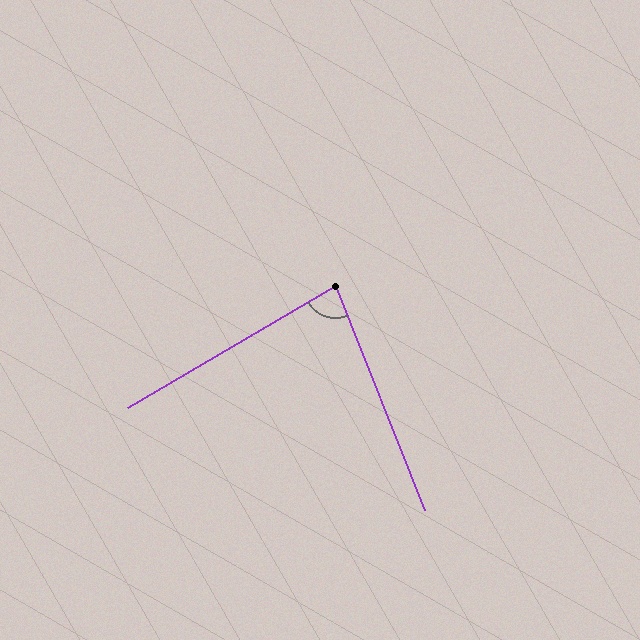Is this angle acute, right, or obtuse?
It is acute.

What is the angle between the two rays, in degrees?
Approximately 81 degrees.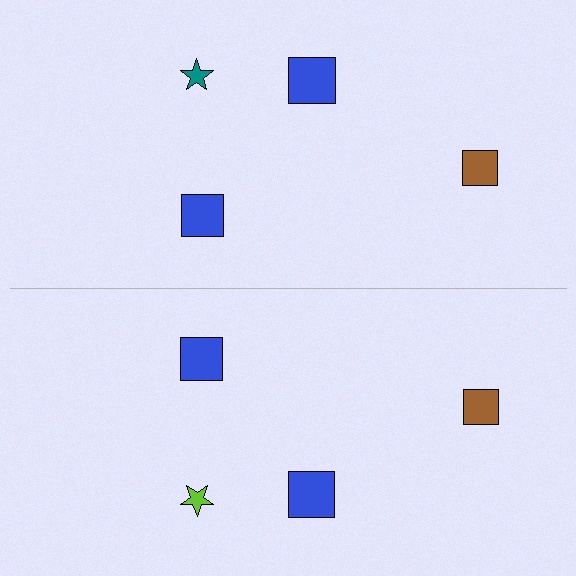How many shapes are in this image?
There are 8 shapes in this image.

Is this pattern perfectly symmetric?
No, the pattern is not perfectly symmetric. The lime star on the bottom side breaks the symmetry — its mirror counterpart is teal.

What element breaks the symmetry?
The lime star on the bottom side breaks the symmetry — its mirror counterpart is teal.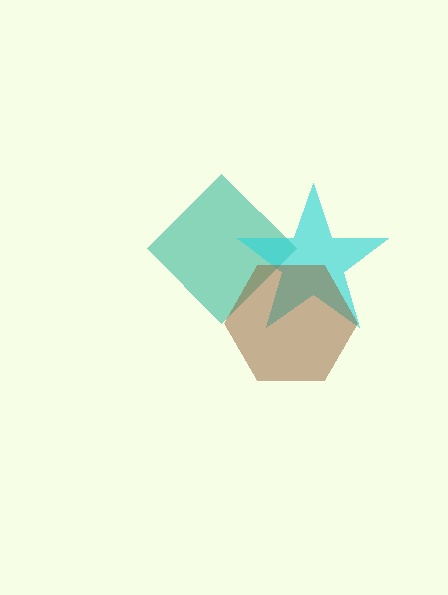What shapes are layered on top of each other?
The layered shapes are: a teal diamond, a cyan star, a brown hexagon.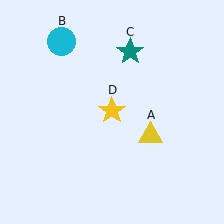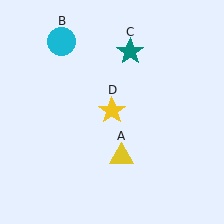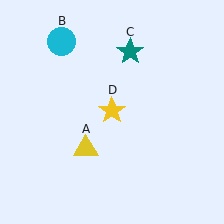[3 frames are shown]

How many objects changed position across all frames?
1 object changed position: yellow triangle (object A).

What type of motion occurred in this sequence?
The yellow triangle (object A) rotated clockwise around the center of the scene.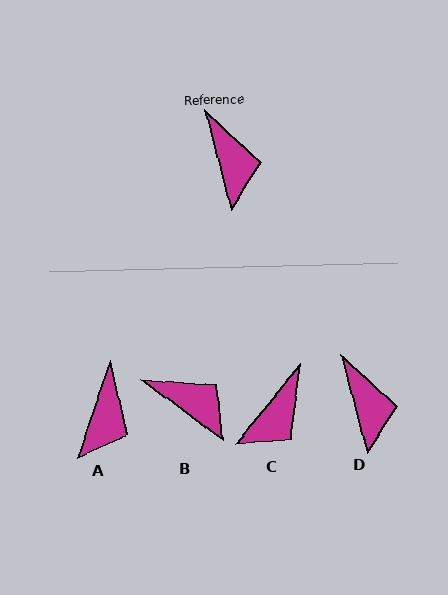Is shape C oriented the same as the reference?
No, it is off by about 54 degrees.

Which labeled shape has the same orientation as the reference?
D.